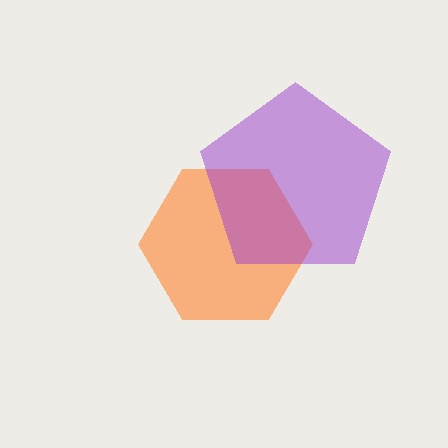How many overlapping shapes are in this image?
There are 2 overlapping shapes in the image.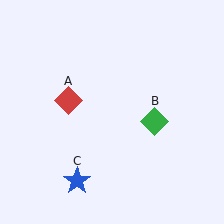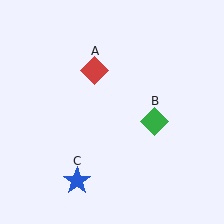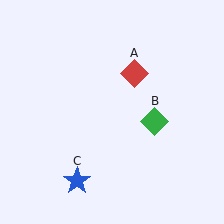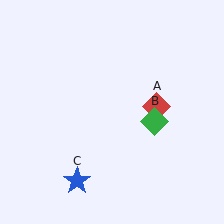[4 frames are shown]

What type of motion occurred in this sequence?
The red diamond (object A) rotated clockwise around the center of the scene.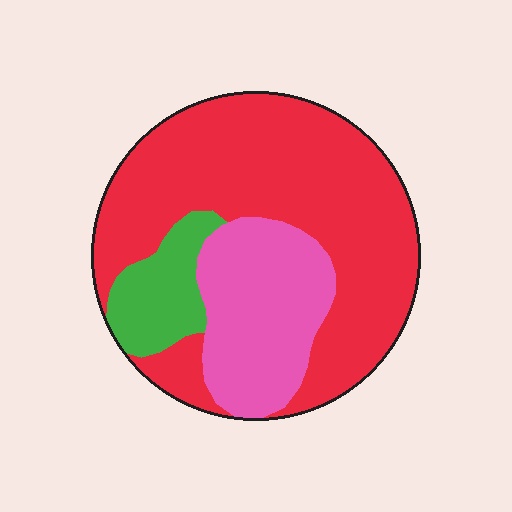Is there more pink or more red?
Red.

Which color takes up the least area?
Green, at roughly 10%.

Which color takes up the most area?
Red, at roughly 65%.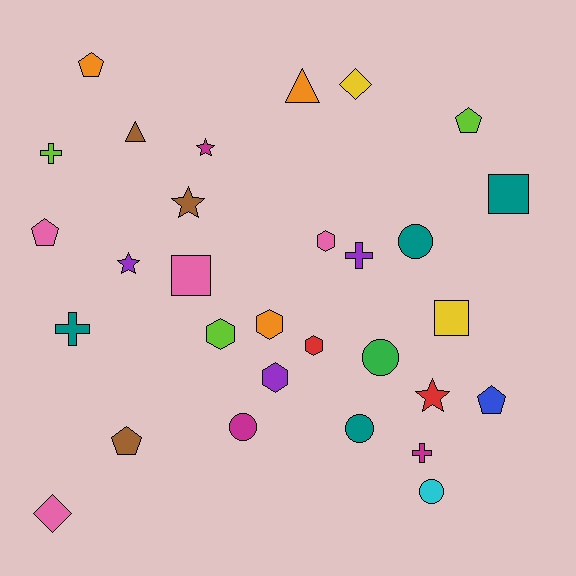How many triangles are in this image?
There are 2 triangles.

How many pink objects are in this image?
There are 4 pink objects.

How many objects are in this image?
There are 30 objects.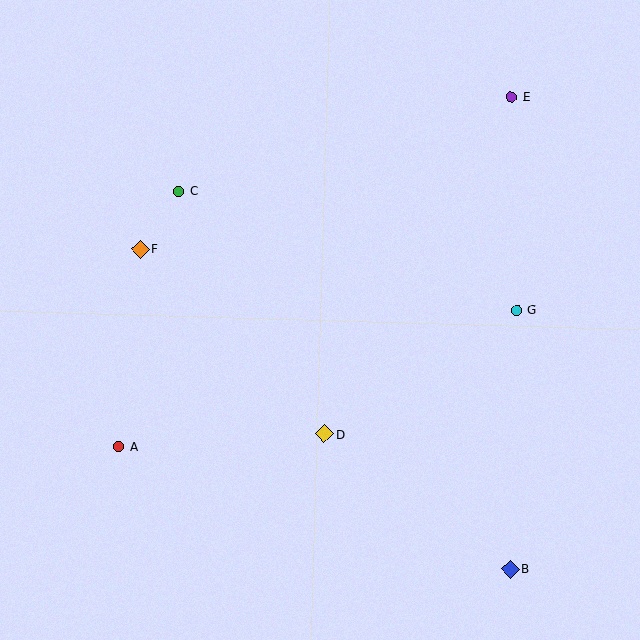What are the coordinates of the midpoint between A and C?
The midpoint between A and C is at (149, 319).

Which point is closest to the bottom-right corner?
Point B is closest to the bottom-right corner.